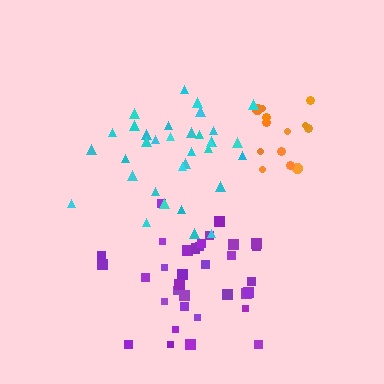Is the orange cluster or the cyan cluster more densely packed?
Cyan.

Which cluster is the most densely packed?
Cyan.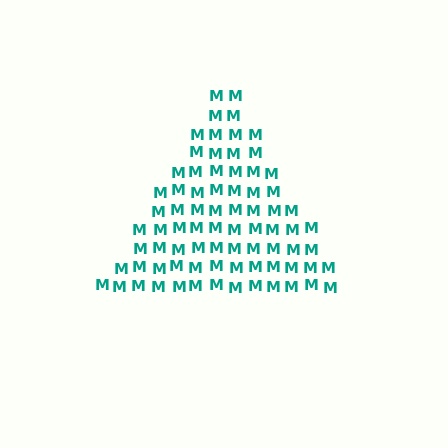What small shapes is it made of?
It is made of small letter M's.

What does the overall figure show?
The overall figure shows a triangle.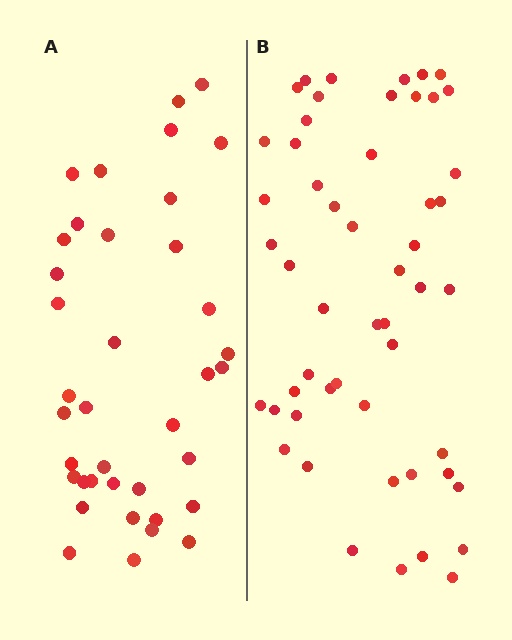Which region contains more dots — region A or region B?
Region B (the right region) has more dots.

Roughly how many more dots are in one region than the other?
Region B has approximately 15 more dots than region A.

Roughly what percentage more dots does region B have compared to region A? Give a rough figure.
About 35% more.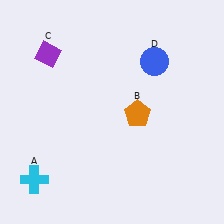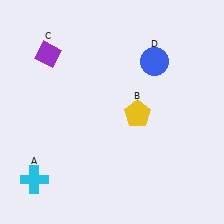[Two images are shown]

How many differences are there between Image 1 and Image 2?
There is 1 difference between the two images.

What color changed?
The pentagon (B) changed from orange in Image 1 to yellow in Image 2.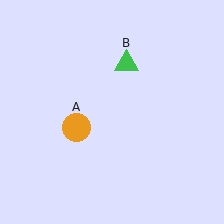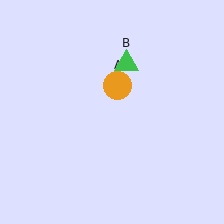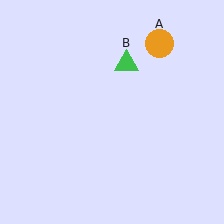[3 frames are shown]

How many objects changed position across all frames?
1 object changed position: orange circle (object A).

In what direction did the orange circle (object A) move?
The orange circle (object A) moved up and to the right.